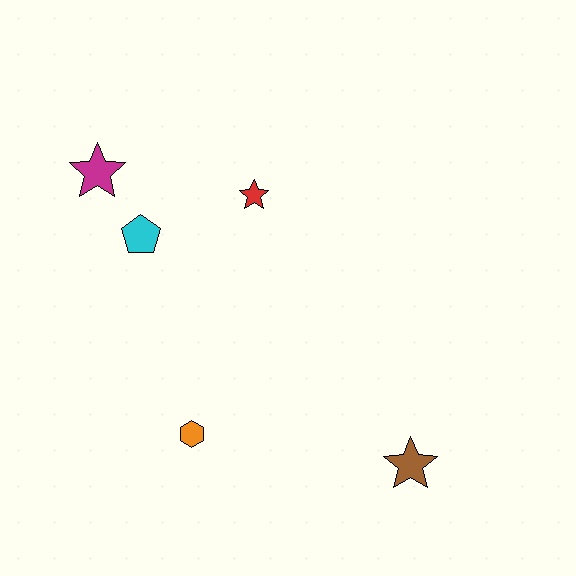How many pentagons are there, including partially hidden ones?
There is 1 pentagon.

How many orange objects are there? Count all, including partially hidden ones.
There is 1 orange object.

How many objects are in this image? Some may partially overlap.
There are 5 objects.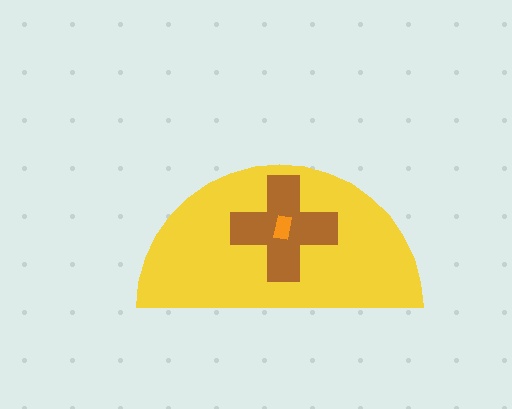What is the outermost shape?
The yellow semicircle.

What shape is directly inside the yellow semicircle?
The brown cross.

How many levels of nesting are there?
3.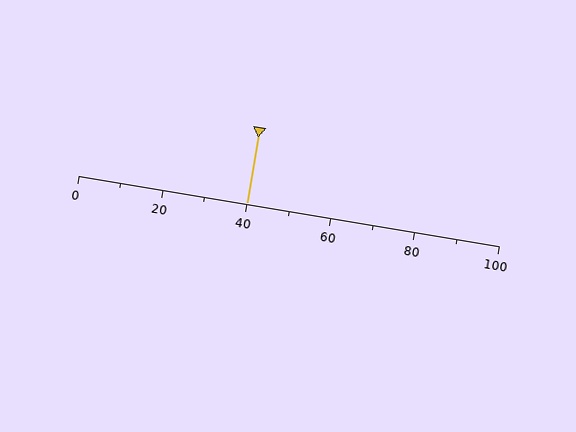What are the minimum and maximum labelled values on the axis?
The axis runs from 0 to 100.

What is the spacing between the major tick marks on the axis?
The major ticks are spaced 20 apart.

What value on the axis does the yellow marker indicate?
The marker indicates approximately 40.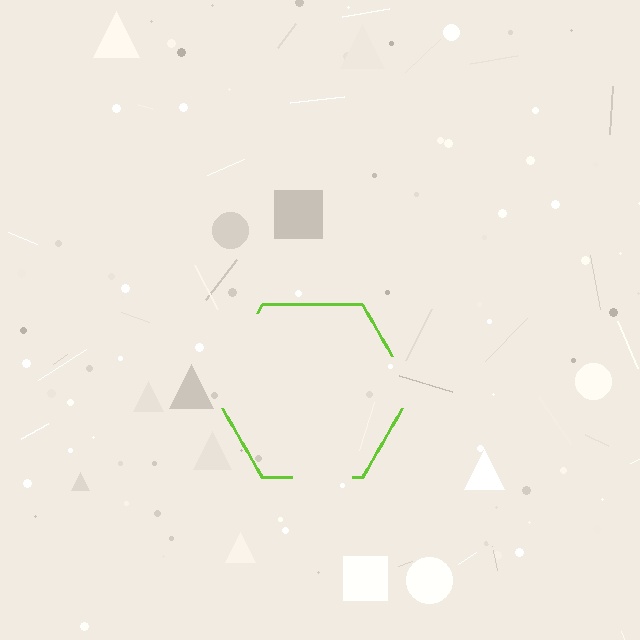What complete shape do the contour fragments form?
The contour fragments form a hexagon.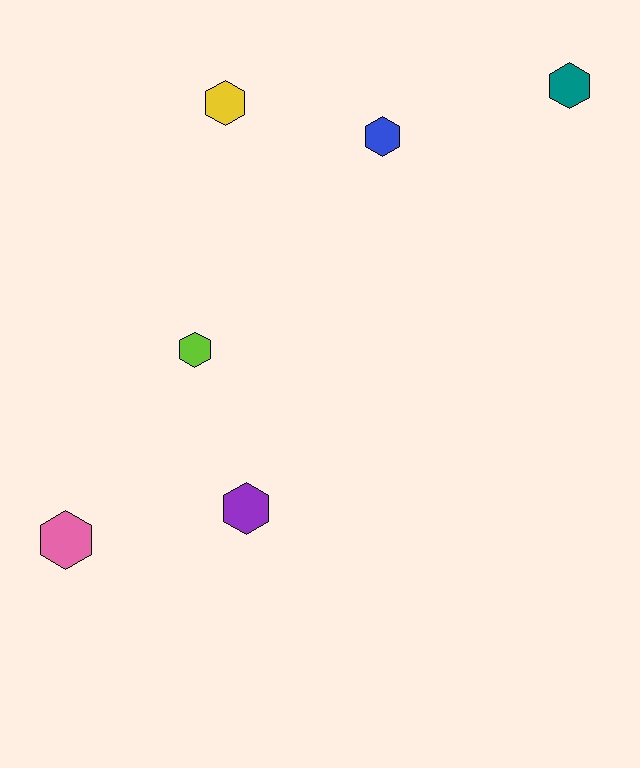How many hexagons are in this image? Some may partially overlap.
There are 6 hexagons.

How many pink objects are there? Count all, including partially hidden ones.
There is 1 pink object.